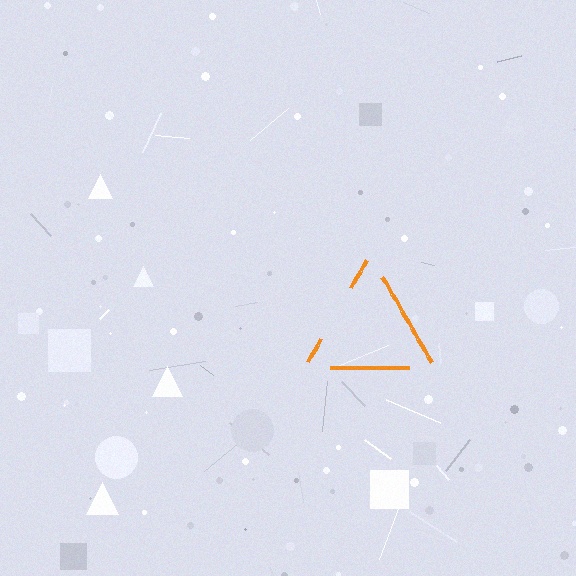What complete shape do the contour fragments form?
The contour fragments form a triangle.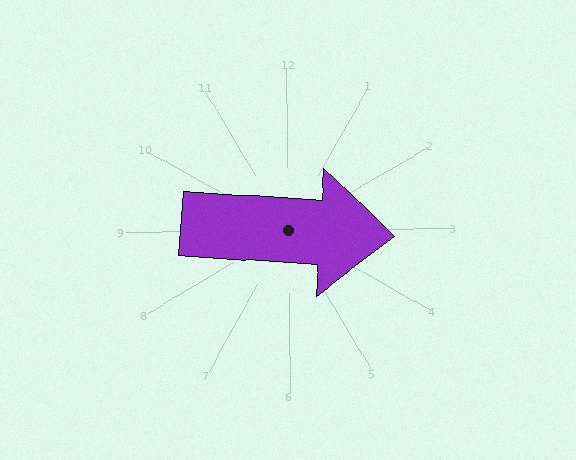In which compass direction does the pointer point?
East.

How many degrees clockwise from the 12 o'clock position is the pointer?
Approximately 94 degrees.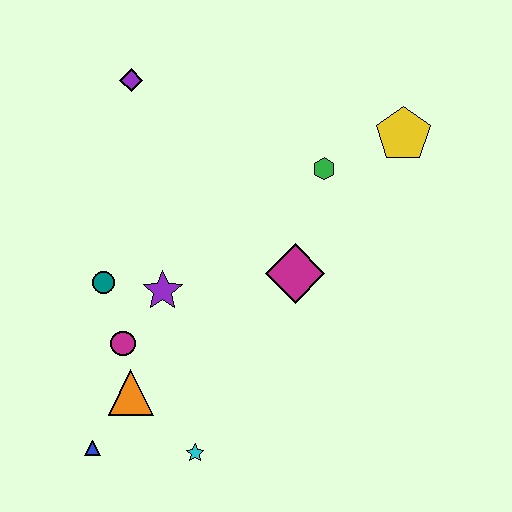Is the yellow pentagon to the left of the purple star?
No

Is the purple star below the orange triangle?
No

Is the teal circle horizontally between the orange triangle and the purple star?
No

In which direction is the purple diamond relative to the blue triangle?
The purple diamond is above the blue triangle.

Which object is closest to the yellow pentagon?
The green hexagon is closest to the yellow pentagon.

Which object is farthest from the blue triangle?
The yellow pentagon is farthest from the blue triangle.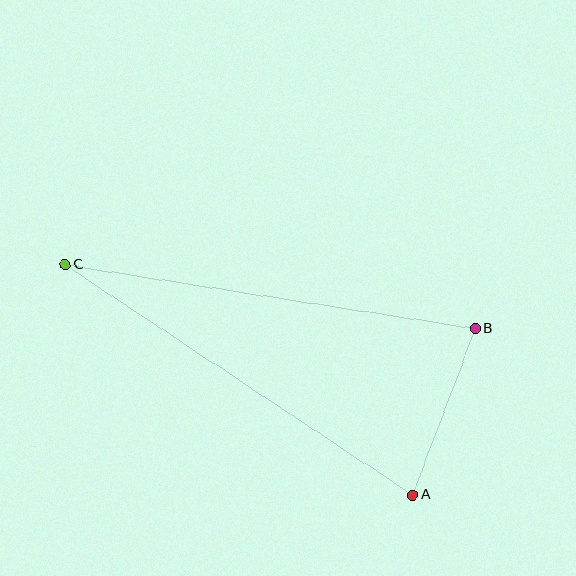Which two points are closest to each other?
Points A and B are closest to each other.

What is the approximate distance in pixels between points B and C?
The distance between B and C is approximately 414 pixels.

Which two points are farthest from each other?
Points A and C are farthest from each other.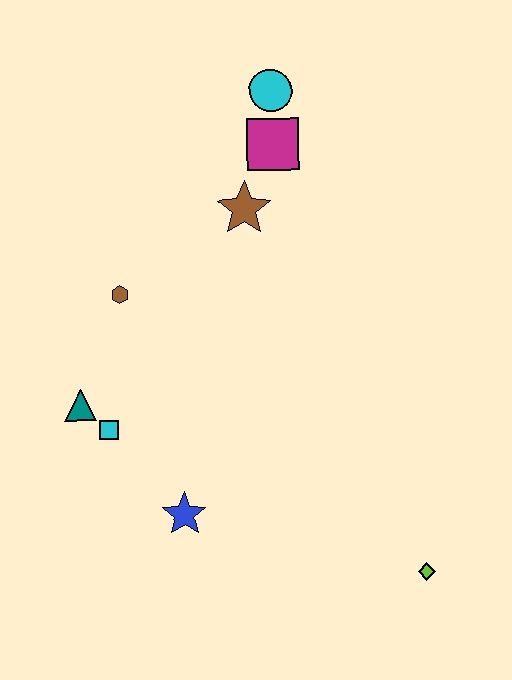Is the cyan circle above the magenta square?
Yes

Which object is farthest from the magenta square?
The lime diamond is farthest from the magenta square.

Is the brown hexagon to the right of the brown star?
No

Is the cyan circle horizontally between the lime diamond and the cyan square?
Yes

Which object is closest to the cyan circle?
The magenta square is closest to the cyan circle.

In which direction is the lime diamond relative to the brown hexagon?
The lime diamond is to the right of the brown hexagon.